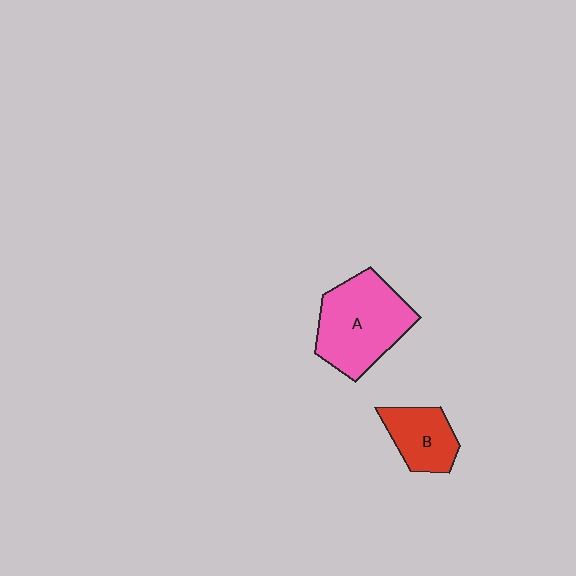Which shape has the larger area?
Shape A (pink).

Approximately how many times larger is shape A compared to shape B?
Approximately 1.8 times.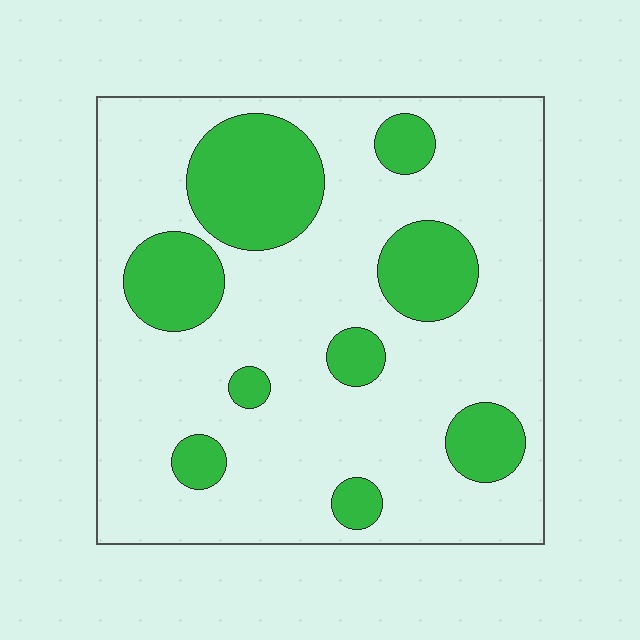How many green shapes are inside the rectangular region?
9.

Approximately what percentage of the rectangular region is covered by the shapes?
Approximately 25%.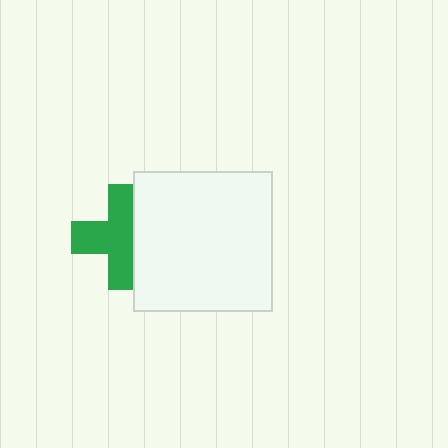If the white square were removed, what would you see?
You would see the complete green cross.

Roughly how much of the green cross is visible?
Most of it is visible (roughly 68%).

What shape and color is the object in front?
The object in front is a white square.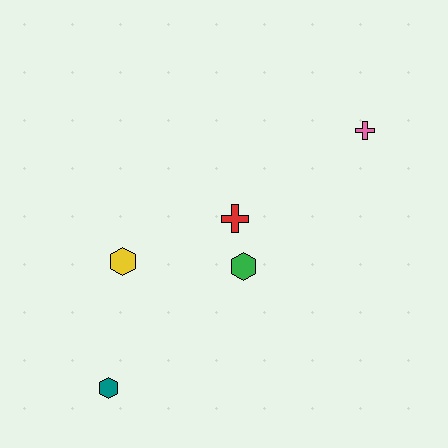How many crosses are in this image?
There are 2 crosses.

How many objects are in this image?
There are 5 objects.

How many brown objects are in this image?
There are no brown objects.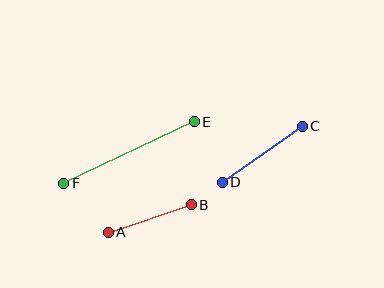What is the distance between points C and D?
The distance is approximately 98 pixels.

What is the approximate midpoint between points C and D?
The midpoint is at approximately (262, 154) pixels.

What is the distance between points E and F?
The distance is approximately 144 pixels.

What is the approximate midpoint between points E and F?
The midpoint is at approximately (129, 152) pixels.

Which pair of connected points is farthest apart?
Points E and F are farthest apart.